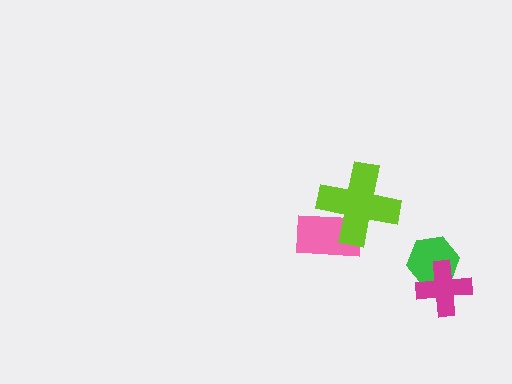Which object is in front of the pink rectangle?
The lime cross is in front of the pink rectangle.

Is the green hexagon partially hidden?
Yes, it is partially covered by another shape.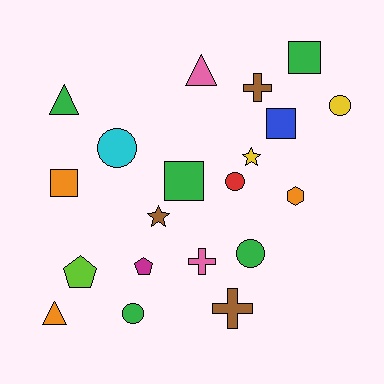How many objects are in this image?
There are 20 objects.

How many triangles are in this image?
There are 3 triangles.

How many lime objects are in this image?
There is 1 lime object.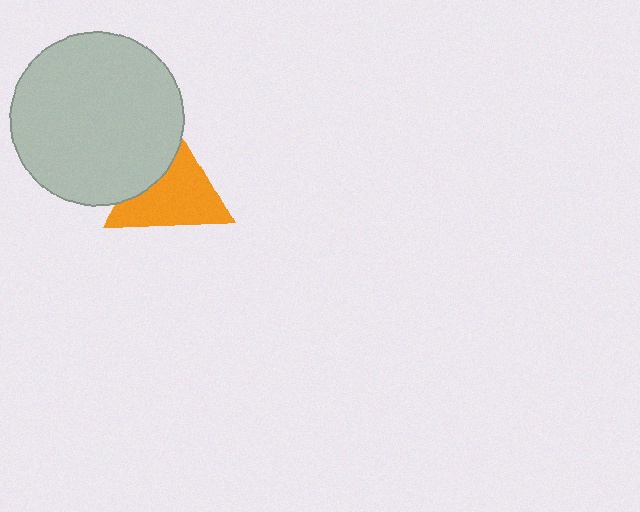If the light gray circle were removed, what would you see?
You would see the complete orange triangle.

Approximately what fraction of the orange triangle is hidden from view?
Roughly 32% of the orange triangle is hidden behind the light gray circle.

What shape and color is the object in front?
The object in front is a light gray circle.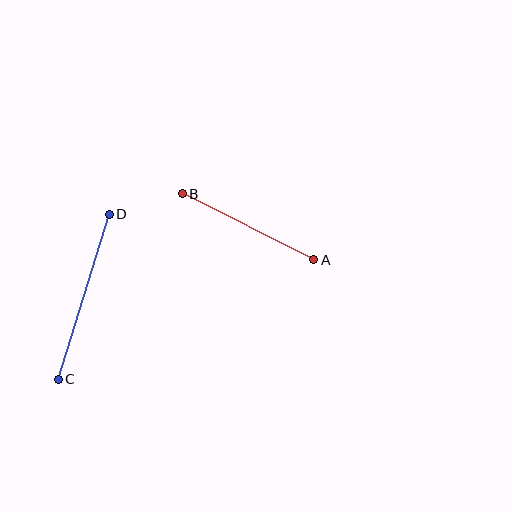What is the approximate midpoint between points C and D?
The midpoint is at approximately (84, 297) pixels.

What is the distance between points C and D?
The distance is approximately 173 pixels.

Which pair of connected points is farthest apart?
Points C and D are farthest apart.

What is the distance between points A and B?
The distance is approximately 147 pixels.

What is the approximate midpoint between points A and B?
The midpoint is at approximately (248, 227) pixels.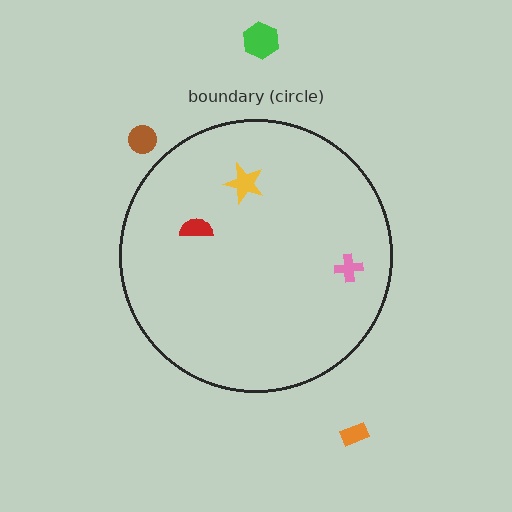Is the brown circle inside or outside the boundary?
Outside.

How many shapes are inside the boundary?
3 inside, 3 outside.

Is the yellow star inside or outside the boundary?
Inside.